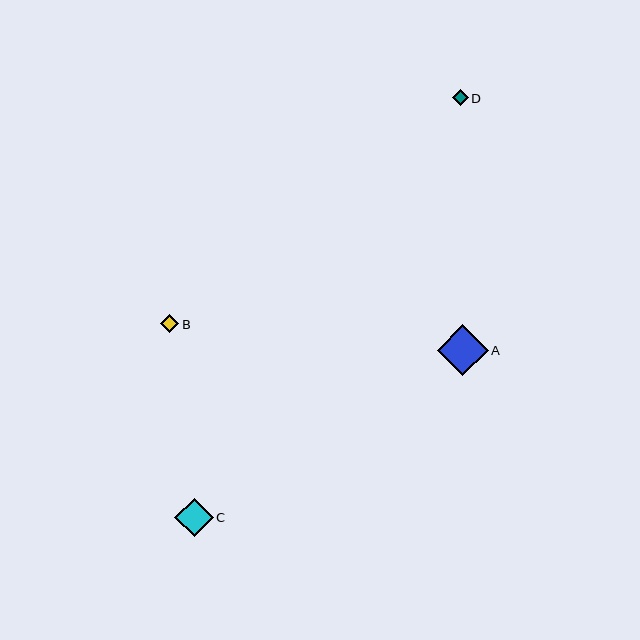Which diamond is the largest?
Diamond A is the largest with a size of approximately 51 pixels.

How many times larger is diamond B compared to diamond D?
Diamond B is approximately 1.2 times the size of diamond D.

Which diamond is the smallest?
Diamond D is the smallest with a size of approximately 15 pixels.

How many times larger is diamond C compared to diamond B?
Diamond C is approximately 2.1 times the size of diamond B.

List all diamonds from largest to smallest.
From largest to smallest: A, C, B, D.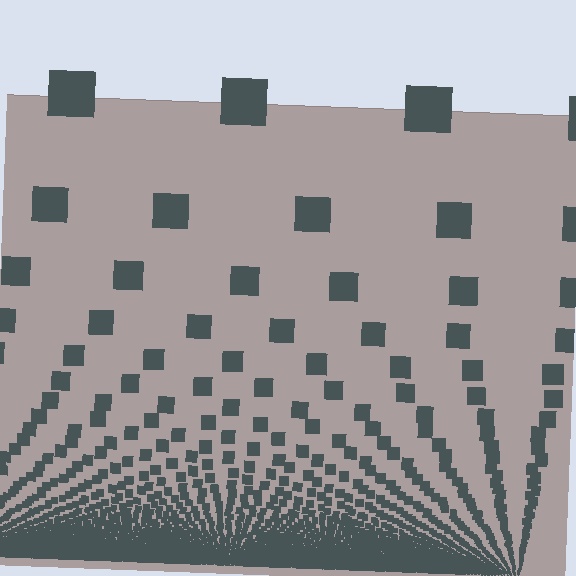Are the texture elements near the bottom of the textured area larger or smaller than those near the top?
Smaller. The gradient is inverted — elements near the bottom are smaller and denser.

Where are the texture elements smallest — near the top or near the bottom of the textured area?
Near the bottom.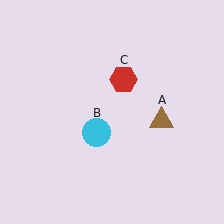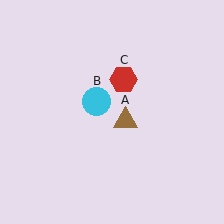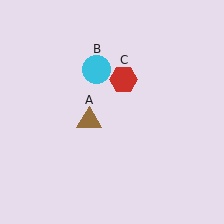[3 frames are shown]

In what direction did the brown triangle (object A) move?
The brown triangle (object A) moved left.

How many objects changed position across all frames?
2 objects changed position: brown triangle (object A), cyan circle (object B).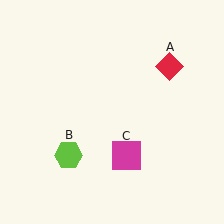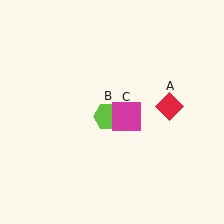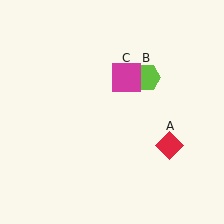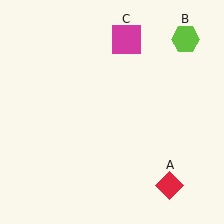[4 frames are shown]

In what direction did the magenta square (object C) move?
The magenta square (object C) moved up.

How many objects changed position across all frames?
3 objects changed position: red diamond (object A), lime hexagon (object B), magenta square (object C).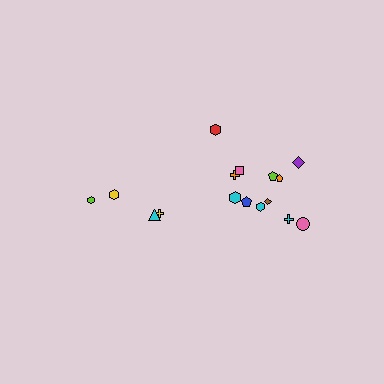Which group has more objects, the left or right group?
The right group.